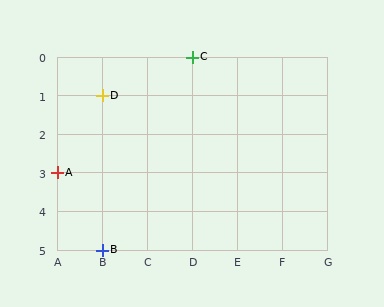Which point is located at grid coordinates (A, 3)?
Point A is at (A, 3).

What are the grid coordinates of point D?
Point D is at grid coordinates (B, 1).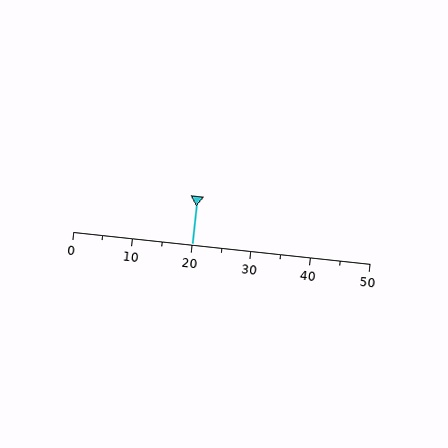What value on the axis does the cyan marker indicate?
The marker indicates approximately 20.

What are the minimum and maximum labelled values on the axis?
The axis runs from 0 to 50.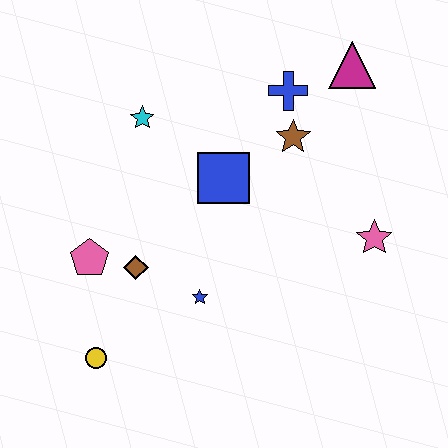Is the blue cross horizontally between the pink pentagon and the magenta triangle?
Yes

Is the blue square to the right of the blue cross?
No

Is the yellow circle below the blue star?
Yes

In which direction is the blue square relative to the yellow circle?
The blue square is above the yellow circle.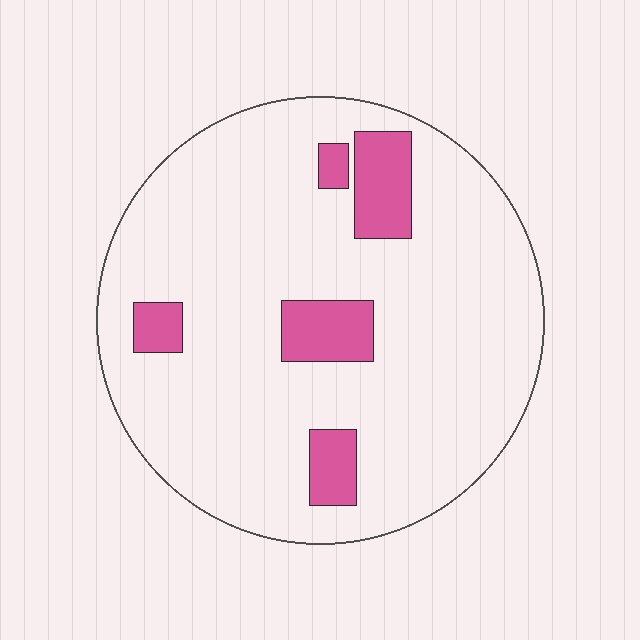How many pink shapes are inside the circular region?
5.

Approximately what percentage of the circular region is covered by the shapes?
Approximately 10%.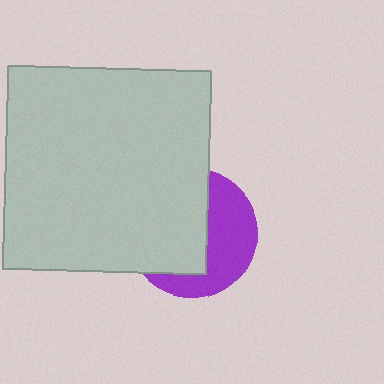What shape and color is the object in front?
The object in front is a light gray square.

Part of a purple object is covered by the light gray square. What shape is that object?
It is a circle.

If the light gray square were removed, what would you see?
You would see the complete purple circle.